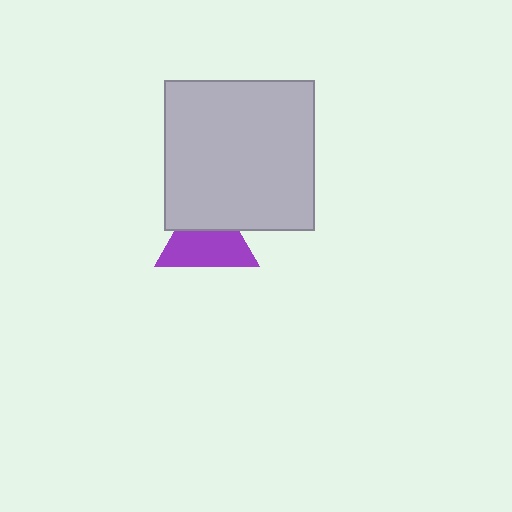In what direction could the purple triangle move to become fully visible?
The purple triangle could move down. That would shift it out from behind the light gray square entirely.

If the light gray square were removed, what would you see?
You would see the complete purple triangle.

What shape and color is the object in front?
The object in front is a light gray square.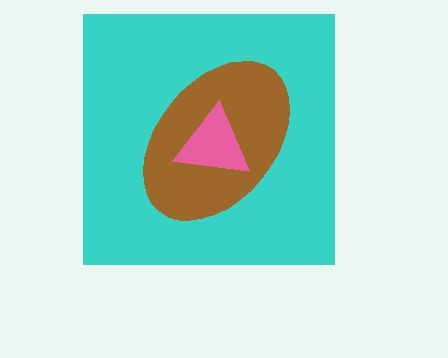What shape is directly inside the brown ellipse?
The pink triangle.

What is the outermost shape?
The cyan square.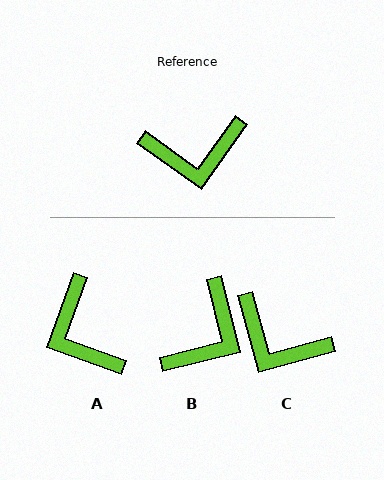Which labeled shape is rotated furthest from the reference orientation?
A, about 75 degrees away.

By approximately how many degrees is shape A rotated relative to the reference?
Approximately 75 degrees clockwise.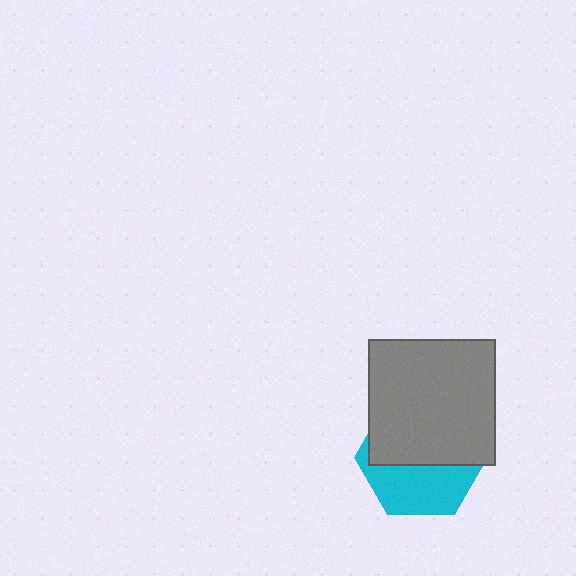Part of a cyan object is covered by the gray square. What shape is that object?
It is a hexagon.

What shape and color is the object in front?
The object in front is a gray square.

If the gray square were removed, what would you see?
You would see the complete cyan hexagon.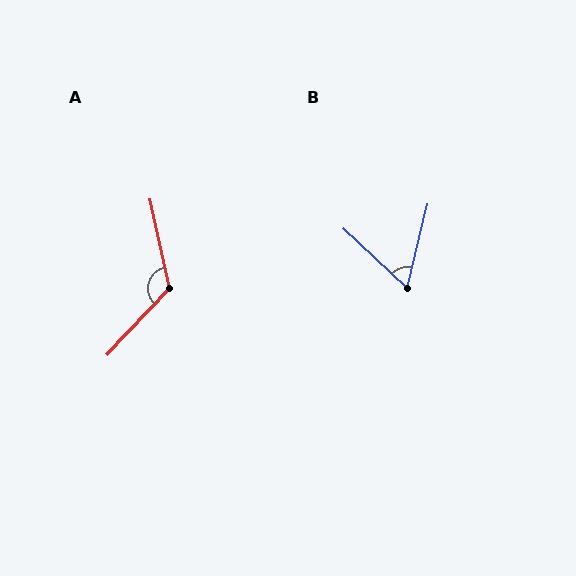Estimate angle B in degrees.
Approximately 61 degrees.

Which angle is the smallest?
B, at approximately 61 degrees.